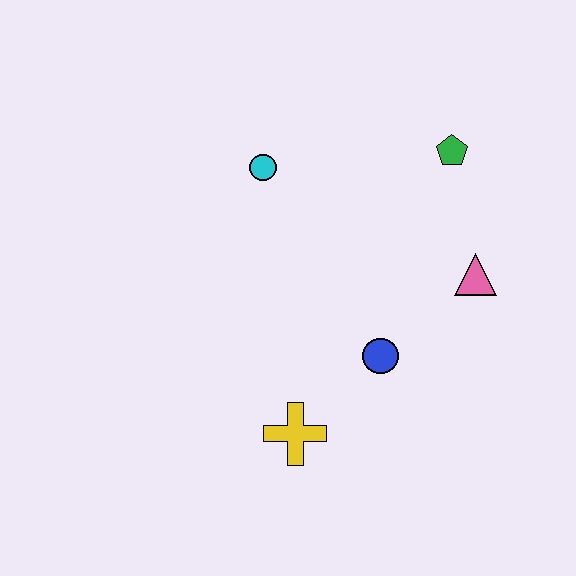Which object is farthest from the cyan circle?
The yellow cross is farthest from the cyan circle.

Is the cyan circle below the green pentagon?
Yes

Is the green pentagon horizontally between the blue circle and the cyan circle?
No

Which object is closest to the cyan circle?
The green pentagon is closest to the cyan circle.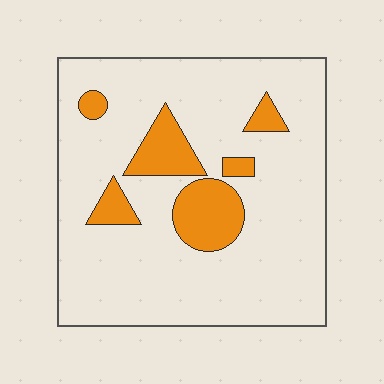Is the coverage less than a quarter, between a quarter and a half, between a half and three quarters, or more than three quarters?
Less than a quarter.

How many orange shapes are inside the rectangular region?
6.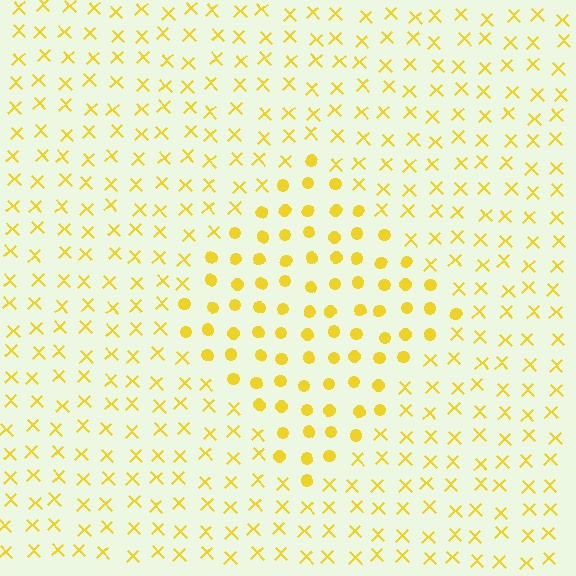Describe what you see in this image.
The image is filled with small yellow elements arranged in a uniform grid. A diamond-shaped region contains circles, while the surrounding area contains X marks. The boundary is defined purely by the change in element shape.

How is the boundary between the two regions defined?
The boundary is defined by a change in element shape: circles inside vs. X marks outside. All elements share the same color and spacing.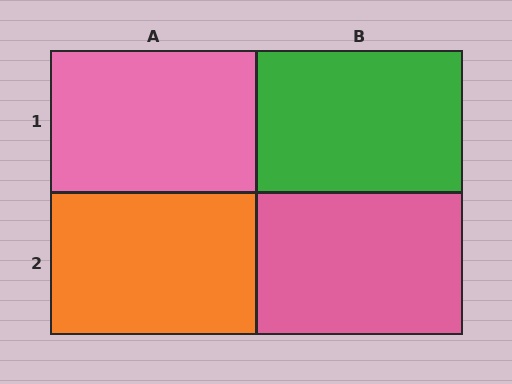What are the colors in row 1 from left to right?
Pink, green.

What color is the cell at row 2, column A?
Orange.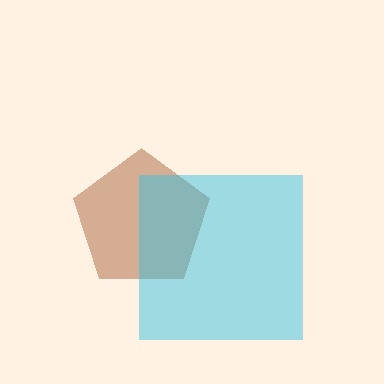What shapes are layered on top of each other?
The layered shapes are: a brown pentagon, a cyan square.